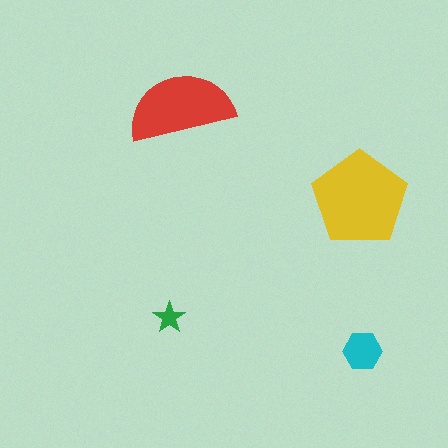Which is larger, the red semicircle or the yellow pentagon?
The yellow pentagon.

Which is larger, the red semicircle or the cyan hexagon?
The red semicircle.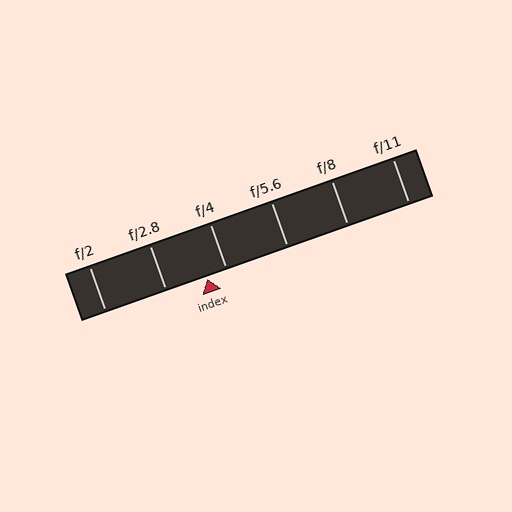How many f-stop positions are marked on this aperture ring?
There are 6 f-stop positions marked.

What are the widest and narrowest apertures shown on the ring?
The widest aperture shown is f/2 and the narrowest is f/11.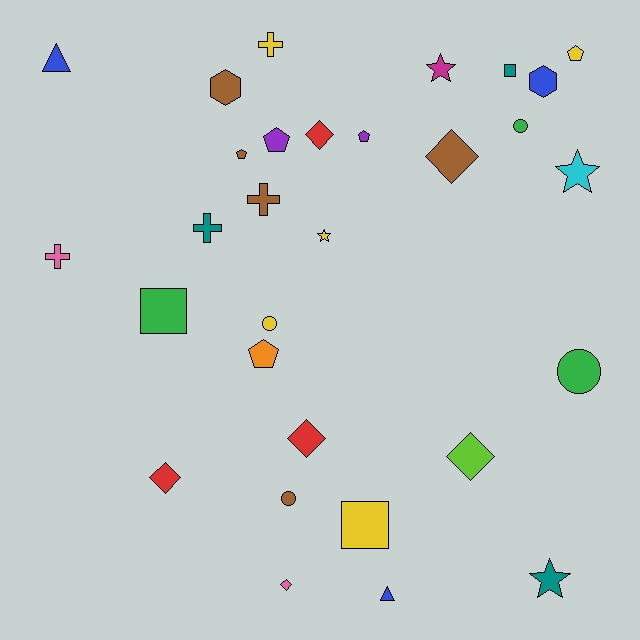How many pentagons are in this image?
There are 5 pentagons.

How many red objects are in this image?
There are 3 red objects.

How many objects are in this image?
There are 30 objects.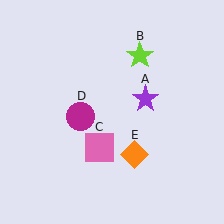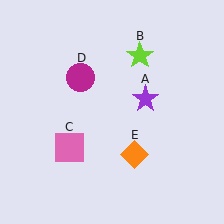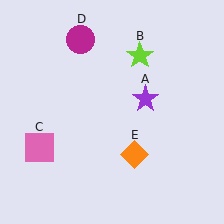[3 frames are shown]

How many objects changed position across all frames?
2 objects changed position: pink square (object C), magenta circle (object D).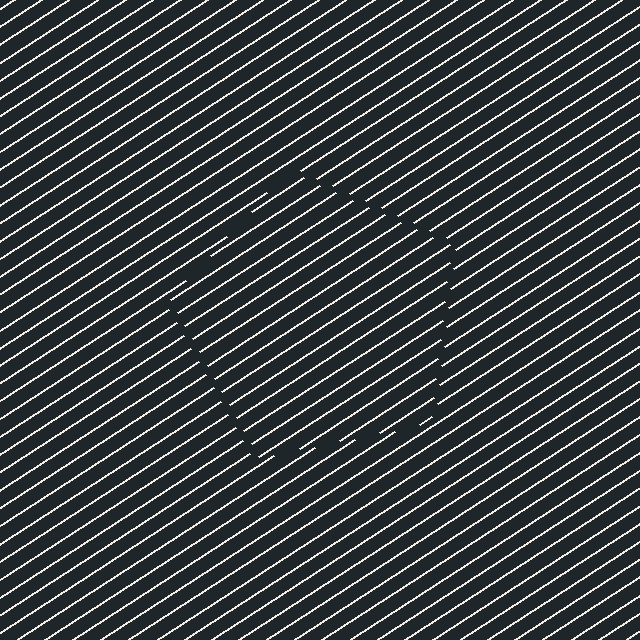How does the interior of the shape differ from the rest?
The interior of the shape contains the same grating, shifted by half a period — the contour is defined by the phase discontinuity where line-ends from the inner and outer gratings abut.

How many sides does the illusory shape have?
5 sides — the line-ends trace a pentagon.